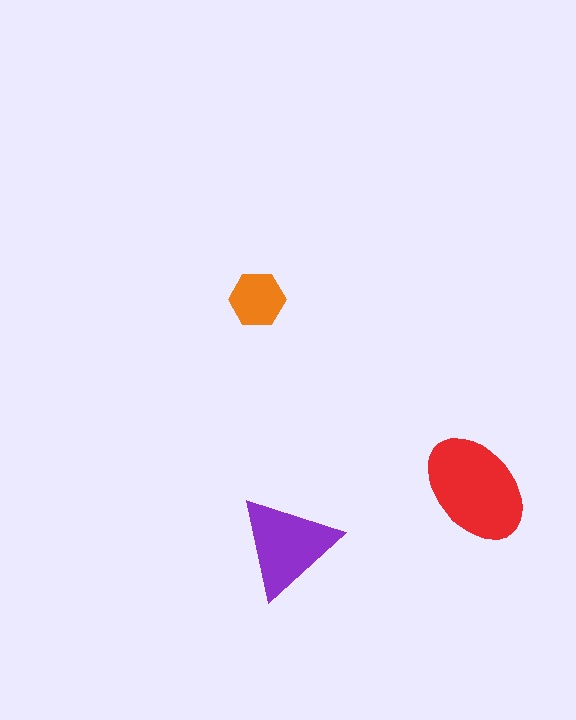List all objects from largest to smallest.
The red ellipse, the purple triangle, the orange hexagon.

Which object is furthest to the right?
The red ellipse is rightmost.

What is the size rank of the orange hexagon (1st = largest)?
3rd.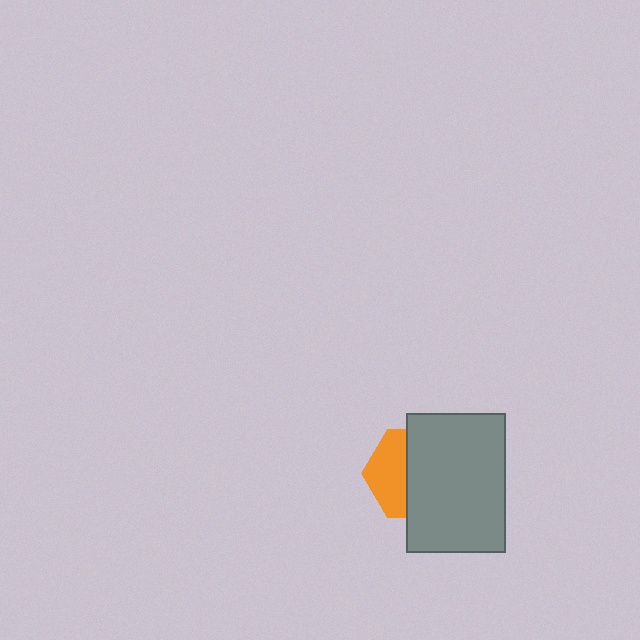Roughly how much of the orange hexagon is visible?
A small part of it is visible (roughly 41%).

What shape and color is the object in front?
The object in front is a gray rectangle.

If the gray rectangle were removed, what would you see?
You would see the complete orange hexagon.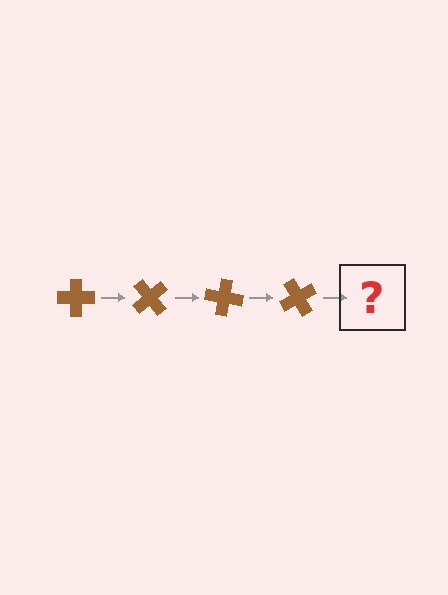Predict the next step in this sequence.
The next step is a brown cross rotated 200 degrees.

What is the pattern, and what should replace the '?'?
The pattern is that the cross rotates 50 degrees each step. The '?' should be a brown cross rotated 200 degrees.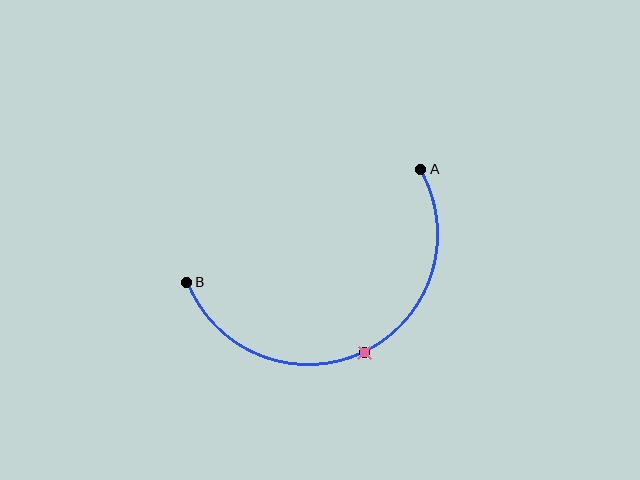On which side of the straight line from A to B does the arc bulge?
The arc bulges below the straight line connecting A and B.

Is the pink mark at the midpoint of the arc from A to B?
Yes. The pink mark lies on the arc at equal arc-length from both A and B — it is the arc midpoint.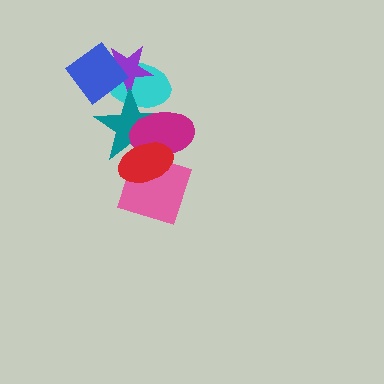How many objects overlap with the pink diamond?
3 objects overlap with the pink diamond.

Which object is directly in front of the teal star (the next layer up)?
The magenta ellipse is directly in front of the teal star.